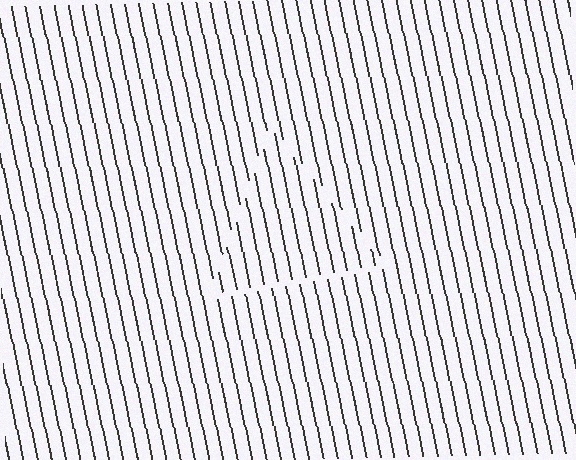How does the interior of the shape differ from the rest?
The interior of the shape contains the same grating, shifted by half a period — the contour is defined by the phase discontinuity where line-ends from the inner and outer gratings abut.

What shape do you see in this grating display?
An illusory triangle. The interior of the shape contains the same grating, shifted by half a period — the contour is defined by the phase discontinuity where line-ends from the inner and outer gratings abut.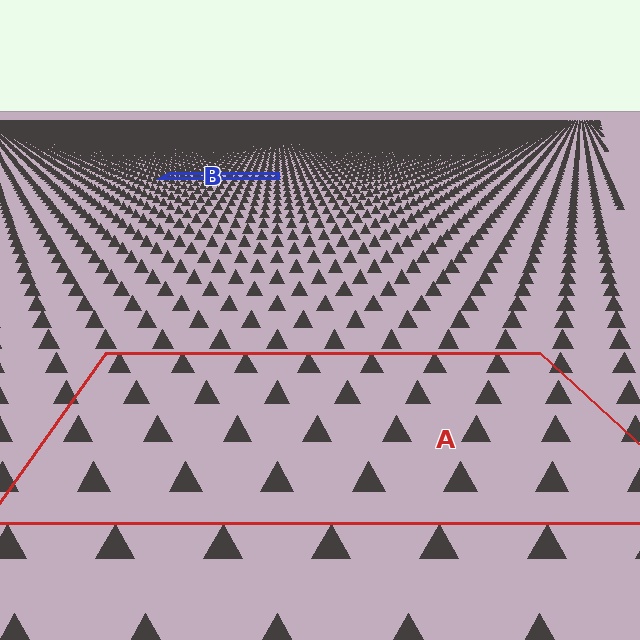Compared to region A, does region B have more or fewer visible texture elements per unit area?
Region B has more texture elements per unit area — they are packed more densely because it is farther away.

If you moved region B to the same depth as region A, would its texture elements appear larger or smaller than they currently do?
They would appear larger. At a closer depth, the same texture elements are projected at a bigger on-screen size.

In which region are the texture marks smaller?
The texture marks are smaller in region B, because it is farther away.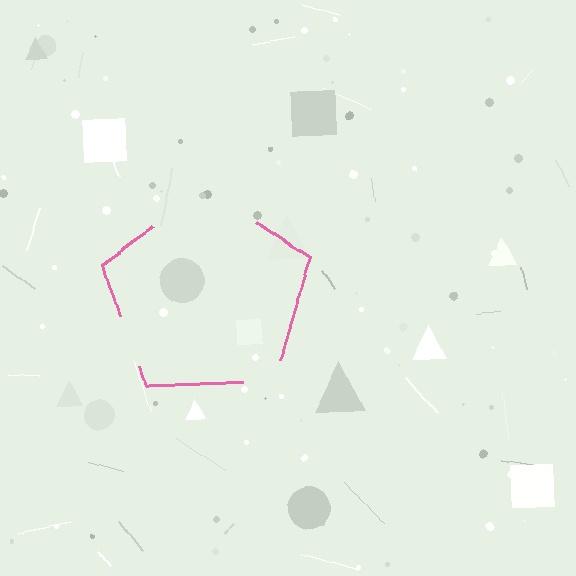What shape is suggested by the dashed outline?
The dashed outline suggests a pentagon.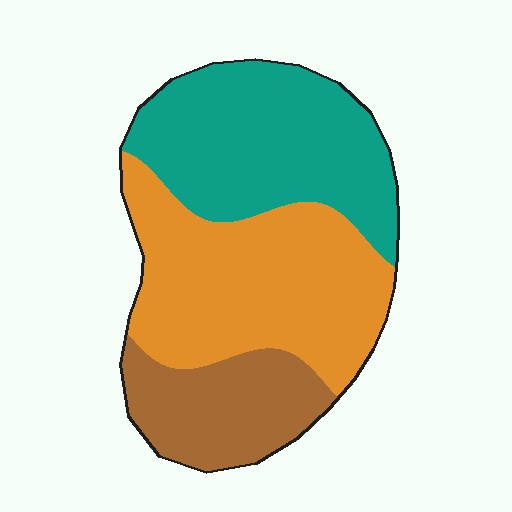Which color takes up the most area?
Orange, at roughly 40%.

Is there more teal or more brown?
Teal.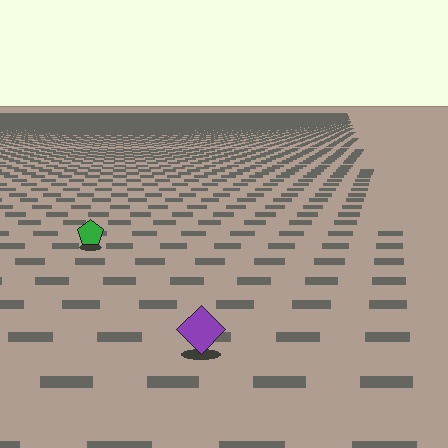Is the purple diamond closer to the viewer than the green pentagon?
Yes. The purple diamond is closer — you can tell from the texture gradient: the ground texture is coarser near it.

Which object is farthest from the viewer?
The green pentagon is farthest from the viewer. It appears smaller and the ground texture around it is denser.